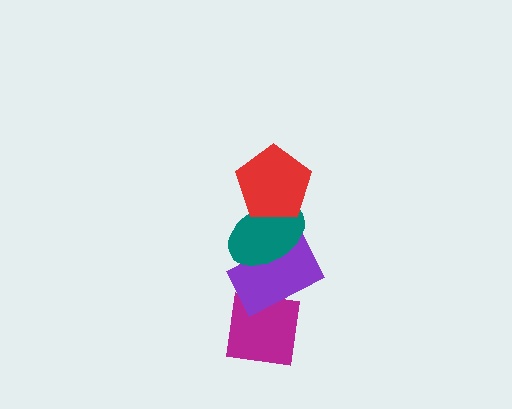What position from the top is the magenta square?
The magenta square is 4th from the top.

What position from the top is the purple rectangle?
The purple rectangle is 3rd from the top.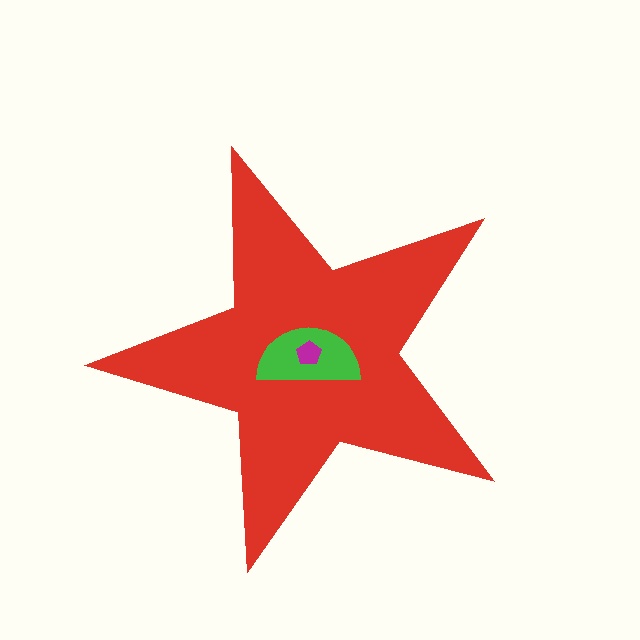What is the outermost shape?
The red star.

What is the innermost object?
The magenta pentagon.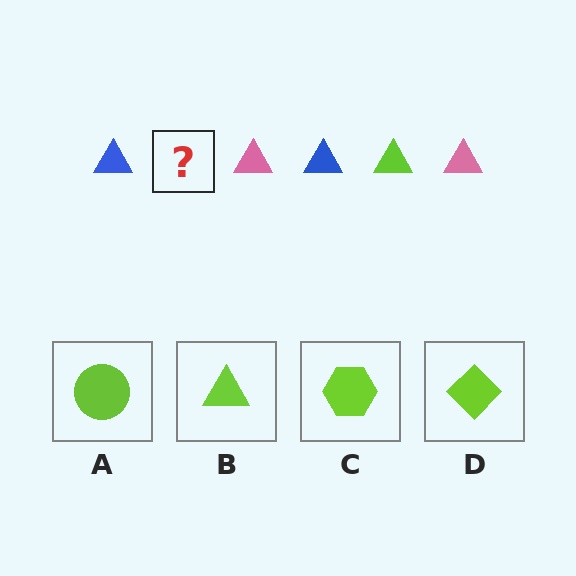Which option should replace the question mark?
Option B.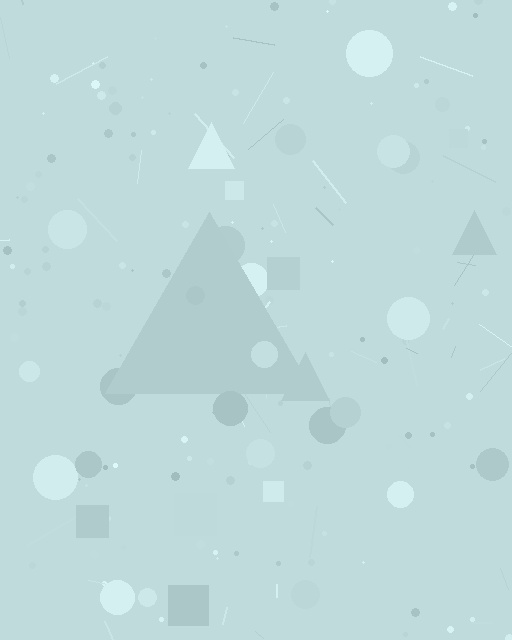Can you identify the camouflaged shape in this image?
The camouflaged shape is a triangle.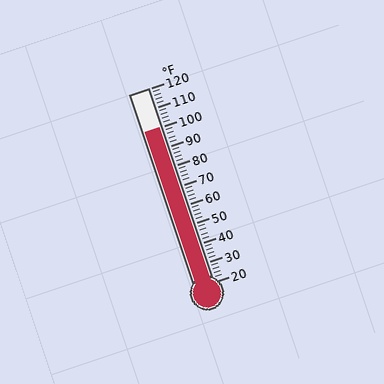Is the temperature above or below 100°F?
The temperature is at 100°F.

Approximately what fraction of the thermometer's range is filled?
The thermometer is filled to approximately 80% of its range.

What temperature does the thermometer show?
The thermometer shows approximately 100°F.